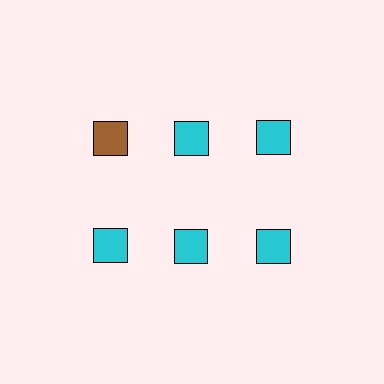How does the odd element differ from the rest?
It has a different color: brown instead of cyan.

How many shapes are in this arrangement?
There are 6 shapes arranged in a grid pattern.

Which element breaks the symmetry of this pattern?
The brown square in the top row, leftmost column breaks the symmetry. All other shapes are cyan squares.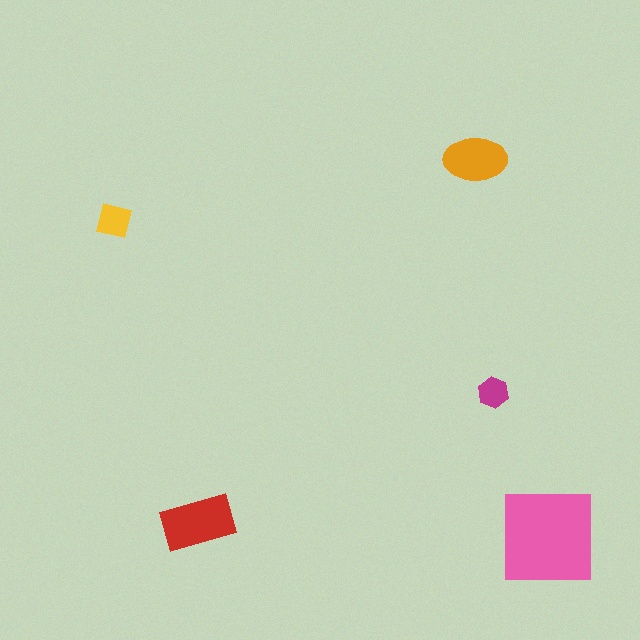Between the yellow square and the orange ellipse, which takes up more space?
The orange ellipse.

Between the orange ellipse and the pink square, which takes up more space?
The pink square.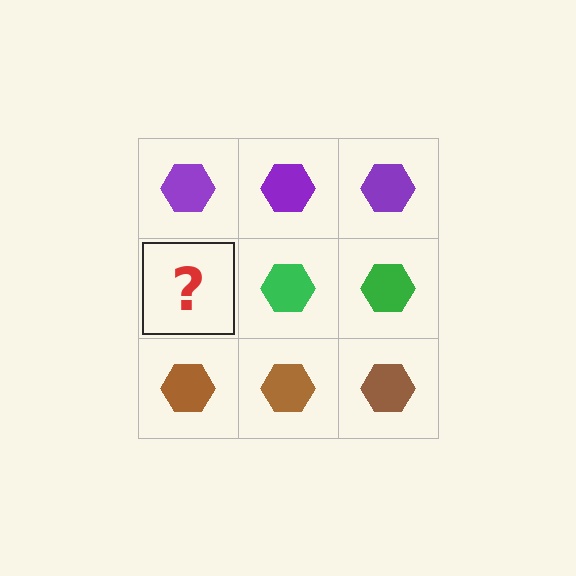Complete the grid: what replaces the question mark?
The question mark should be replaced with a green hexagon.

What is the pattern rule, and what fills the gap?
The rule is that each row has a consistent color. The gap should be filled with a green hexagon.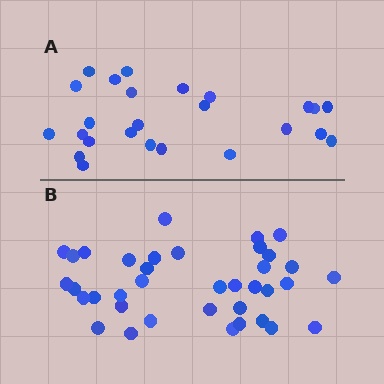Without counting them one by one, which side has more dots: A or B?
Region B (the bottom region) has more dots.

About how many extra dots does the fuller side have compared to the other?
Region B has roughly 12 or so more dots than region A.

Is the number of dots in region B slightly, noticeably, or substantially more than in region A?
Region B has substantially more. The ratio is roughly 1.5 to 1.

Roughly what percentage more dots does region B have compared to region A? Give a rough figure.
About 50% more.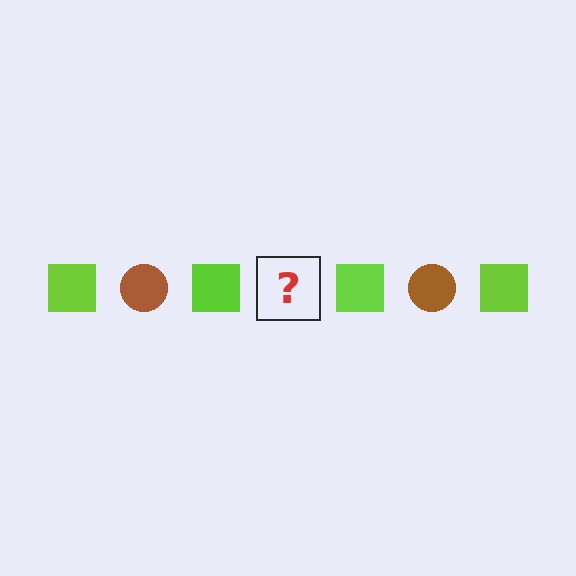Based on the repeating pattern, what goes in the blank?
The blank should be a brown circle.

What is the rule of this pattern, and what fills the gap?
The rule is that the pattern alternates between lime square and brown circle. The gap should be filled with a brown circle.